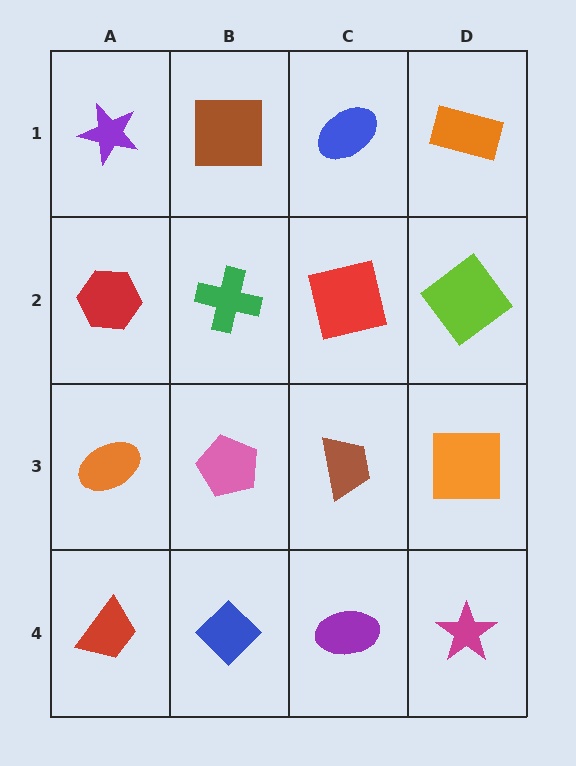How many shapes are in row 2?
4 shapes.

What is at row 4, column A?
A red trapezoid.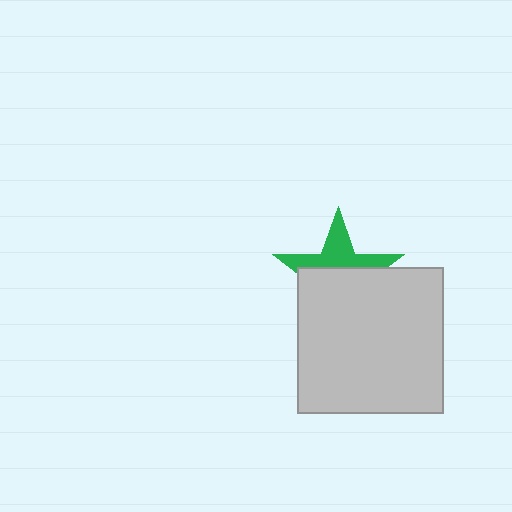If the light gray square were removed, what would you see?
You would see the complete green star.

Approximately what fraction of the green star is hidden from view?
Roughly 58% of the green star is hidden behind the light gray square.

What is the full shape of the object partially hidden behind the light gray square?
The partially hidden object is a green star.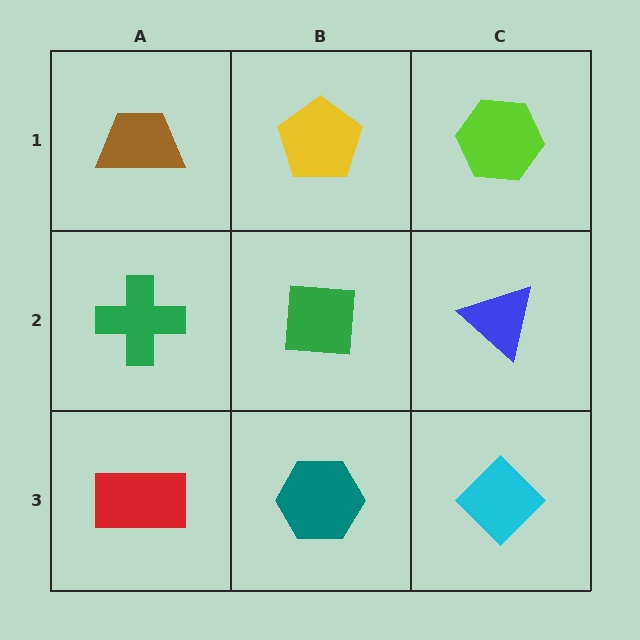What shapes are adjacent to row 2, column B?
A yellow pentagon (row 1, column B), a teal hexagon (row 3, column B), a green cross (row 2, column A), a blue triangle (row 2, column C).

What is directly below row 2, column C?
A cyan diamond.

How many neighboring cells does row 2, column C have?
3.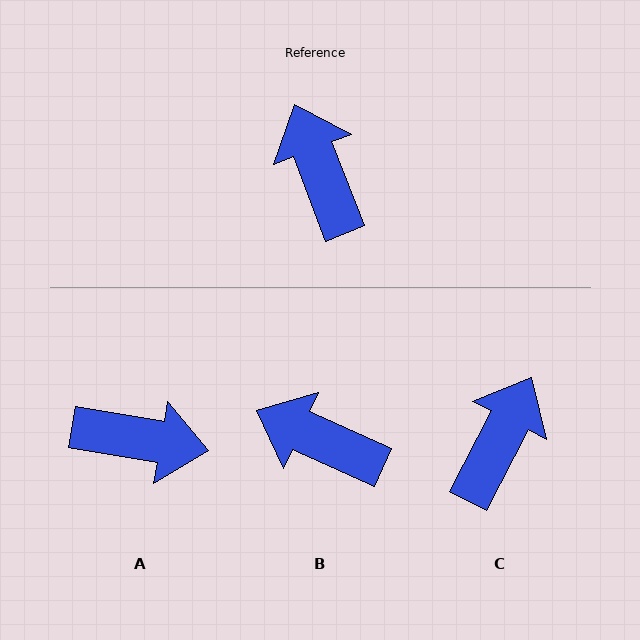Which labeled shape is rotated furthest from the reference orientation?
A, about 121 degrees away.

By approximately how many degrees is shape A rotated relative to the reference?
Approximately 121 degrees clockwise.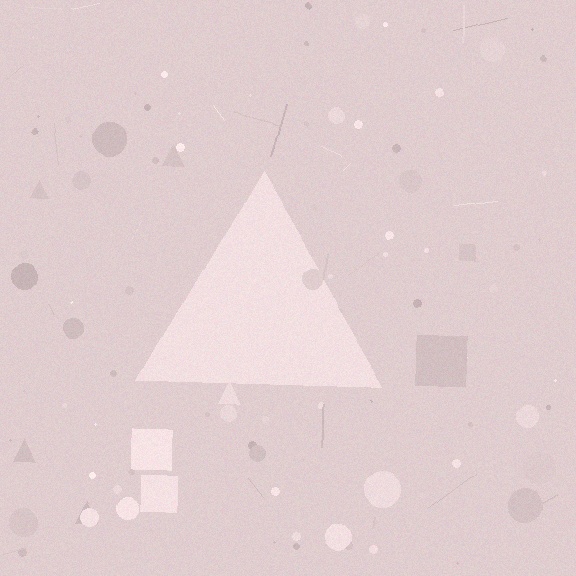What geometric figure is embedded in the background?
A triangle is embedded in the background.